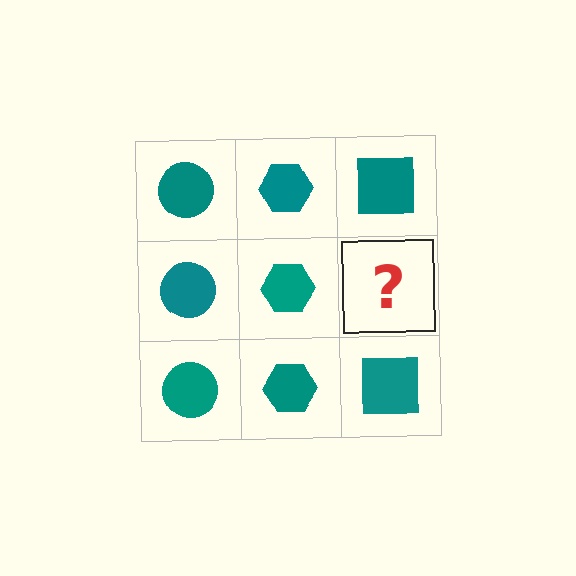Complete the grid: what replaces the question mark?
The question mark should be replaced with a teal square.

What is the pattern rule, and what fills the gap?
The rule is that each column has a consistent shape. The gap should be filled with a teal square.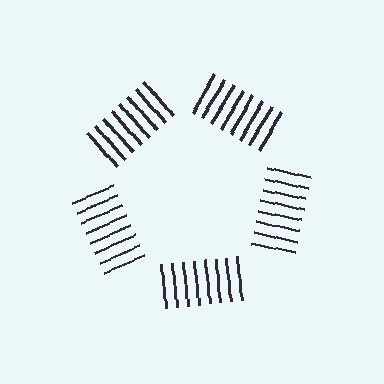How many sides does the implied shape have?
5 sides — the line-ends trace a pentagon.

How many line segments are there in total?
40 — 8 along each of the 5 edges.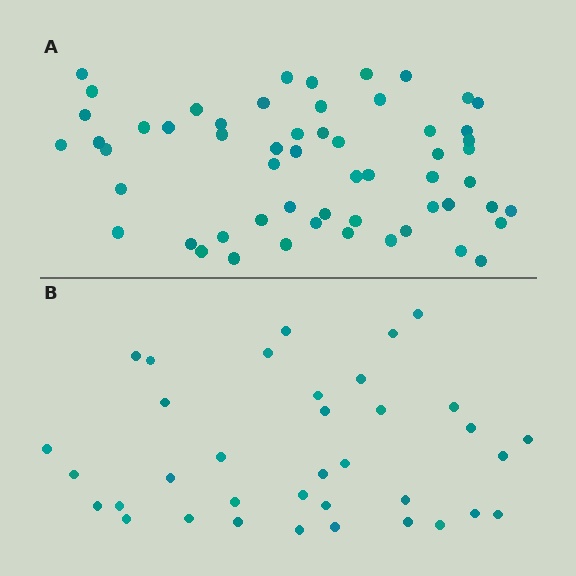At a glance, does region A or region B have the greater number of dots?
Region A (the top region) has more dots.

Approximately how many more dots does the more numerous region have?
Region A has approximately 20 more dots than region B.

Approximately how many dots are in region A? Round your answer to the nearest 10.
About 60 dots. (The exact count is 57, which rounds to 60.)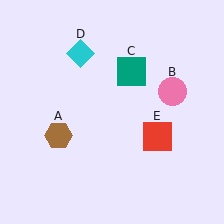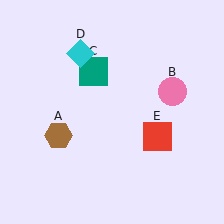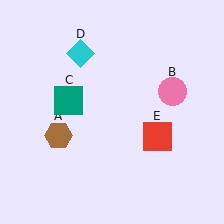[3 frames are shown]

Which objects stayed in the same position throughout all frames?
Brown hexagon (object A) and pink circle (object B) and cyan diamond (object D) and red square (object E) remained stationary.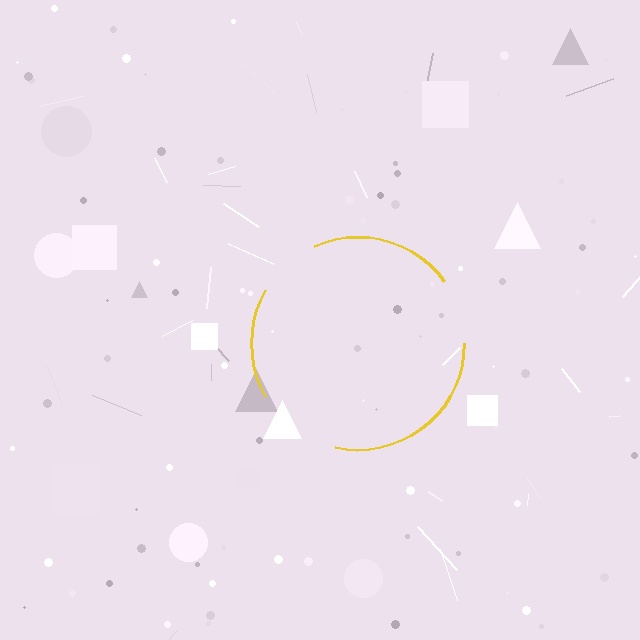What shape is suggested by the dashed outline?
The dashed outline suggests a circle.